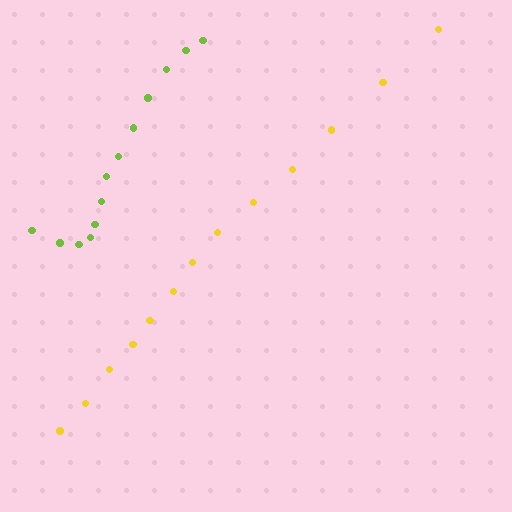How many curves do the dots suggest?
There are 2 distinct paths.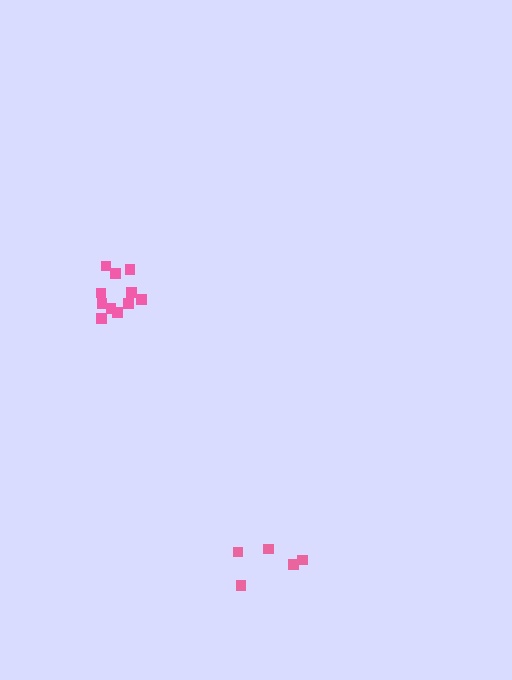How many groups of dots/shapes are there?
There are 2 groups.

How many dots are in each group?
Group 1: 11 dots, Group 2: 5 dots (16 total).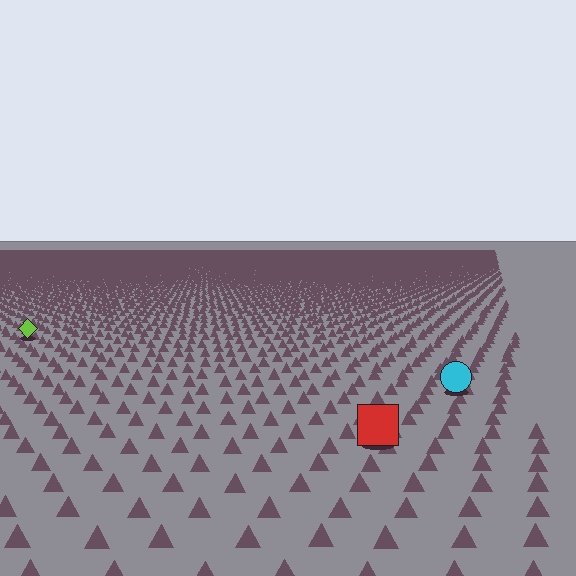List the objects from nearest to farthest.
From nearest to farthest: the red square, the cyan circle, the lime diamond.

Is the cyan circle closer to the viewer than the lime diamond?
Yes. The cyan circle is closer — you can tell from the texture gradient: the ground texture is coarser near it.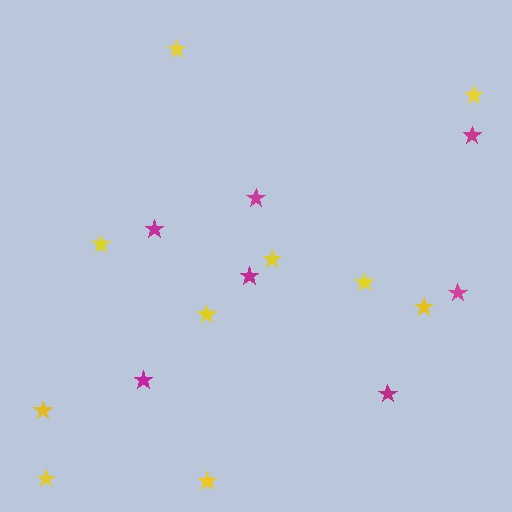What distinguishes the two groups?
There are 2 groups: one group of yellow stars (10) and one group of magenta stars (7).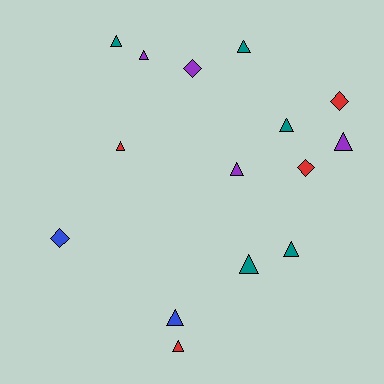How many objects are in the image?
There are 15 objects.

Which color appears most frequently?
Teal, with 5 objects.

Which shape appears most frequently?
Triangle, with 11 objects.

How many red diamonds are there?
There are 2 red diamonds.